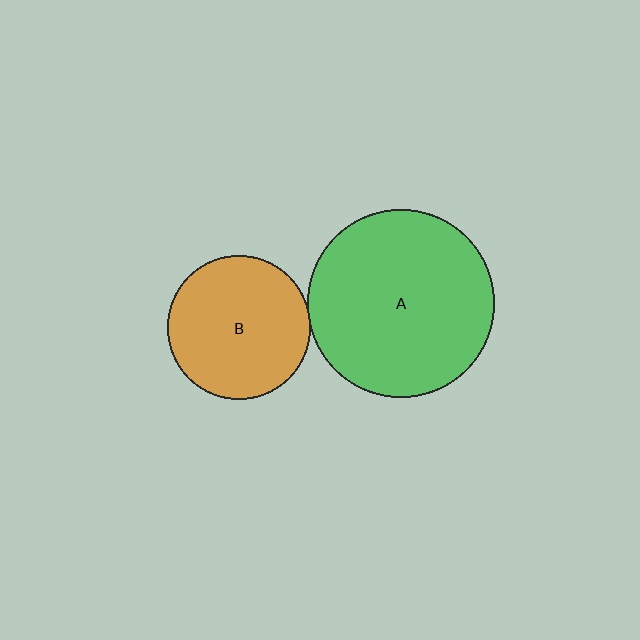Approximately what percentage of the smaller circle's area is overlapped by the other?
Approximately 5%.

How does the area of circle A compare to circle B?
Approximately 1.7 times.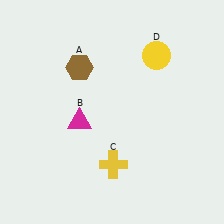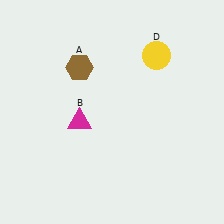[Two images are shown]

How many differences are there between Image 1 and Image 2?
There is 1 difference between the two images.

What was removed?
The yellow cross (C) was removed in Image 2.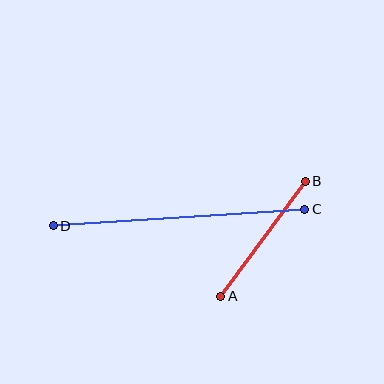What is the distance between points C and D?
The distance is approximately 252 pixels.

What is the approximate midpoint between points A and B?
The midpoint is at approximately (263, 239) pixels.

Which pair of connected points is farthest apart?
Points C and D are farthest apart.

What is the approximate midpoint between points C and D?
The midpoint is at approximately (179, 218) pixels.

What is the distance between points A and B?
The distance is approximately 143 pixels.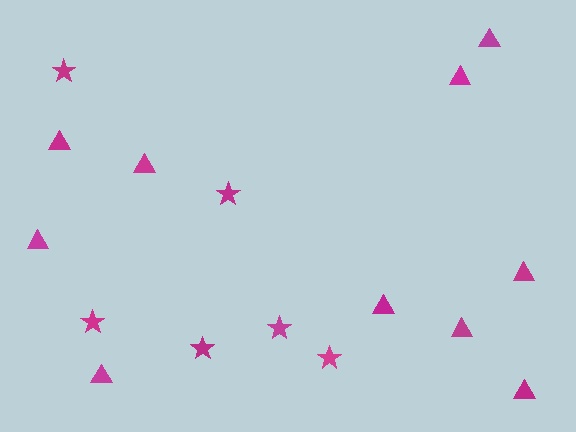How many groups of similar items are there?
There are 2 groups: one group of stars (6) and one group of triangles (10).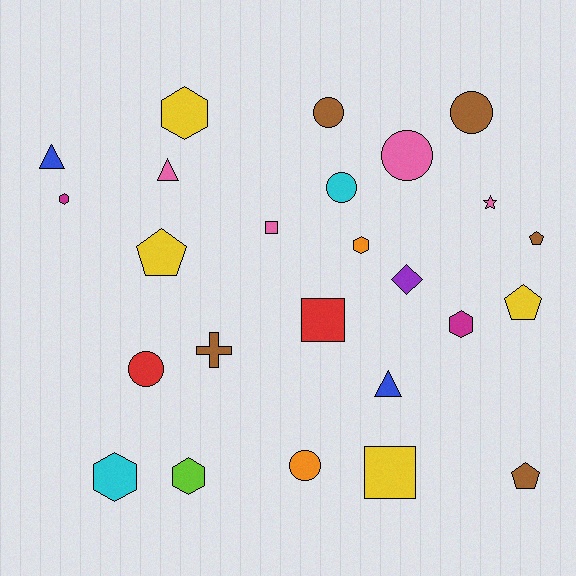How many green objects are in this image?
There are no green objects.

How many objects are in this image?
There are 25 objects.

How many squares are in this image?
There are 3 squares.